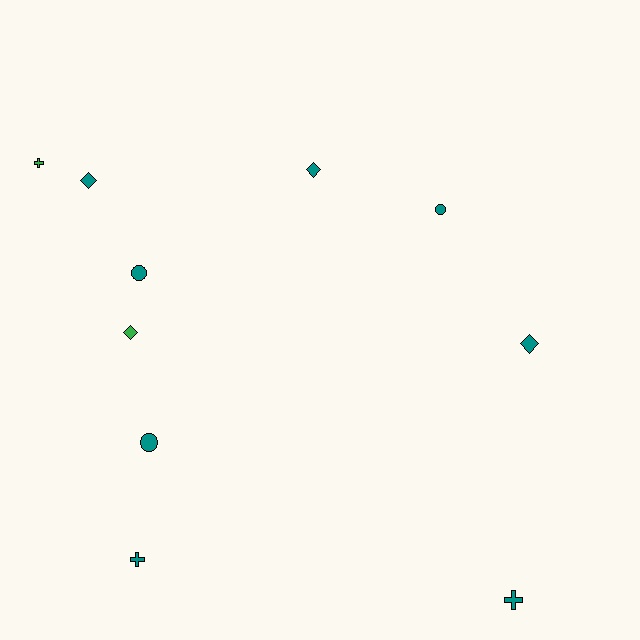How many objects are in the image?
There are 10 objects.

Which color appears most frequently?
Teal, with 8 objects.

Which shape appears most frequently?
Diamond, with 4 objects.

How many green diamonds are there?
There is 1 green diamond.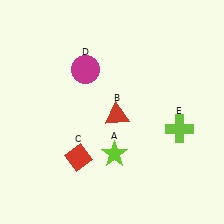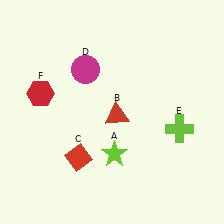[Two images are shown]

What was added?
A red hexagon (F) was added in Image 2.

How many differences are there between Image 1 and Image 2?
There is 1 difference between the two images.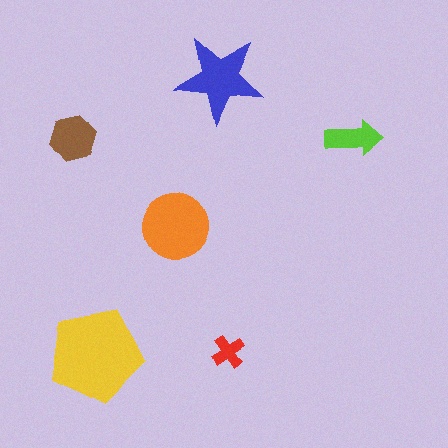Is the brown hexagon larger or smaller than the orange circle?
Smaller.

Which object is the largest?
The yellow pentagon.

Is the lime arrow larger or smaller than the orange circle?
Smaller.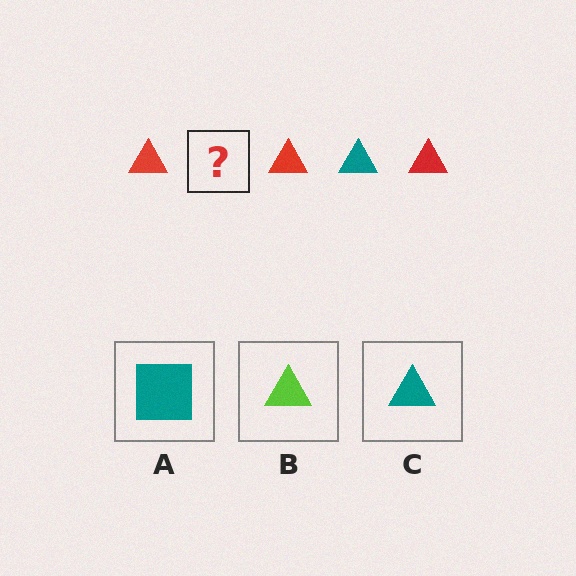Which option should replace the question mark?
Option C.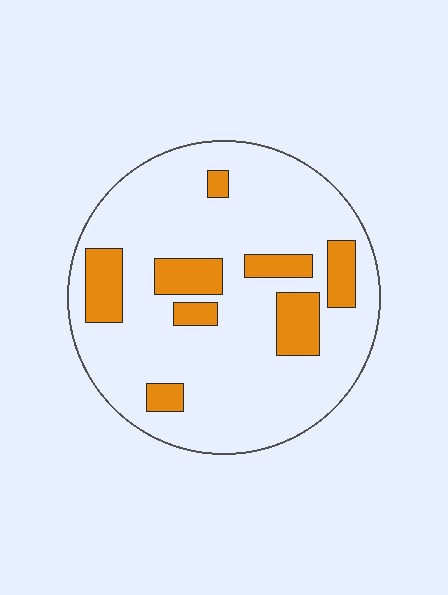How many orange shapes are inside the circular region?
8.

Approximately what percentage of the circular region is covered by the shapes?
Approximately 20%.